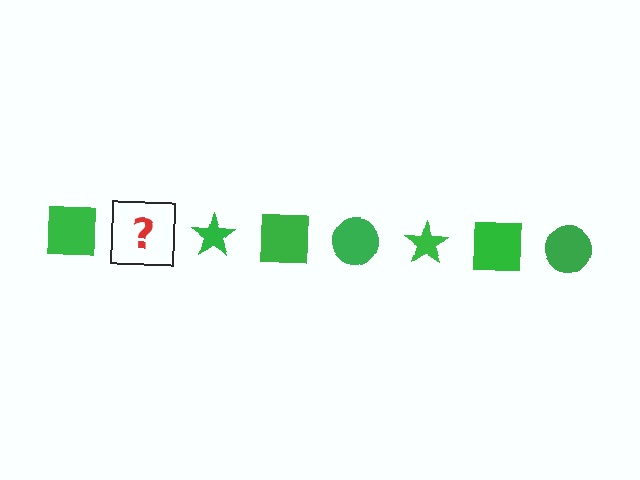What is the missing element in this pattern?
The missing element is a green circle.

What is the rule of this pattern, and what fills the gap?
The rule is that the pattern cycles through square, circle, star shapes in green. The gap should be filled with a green circle.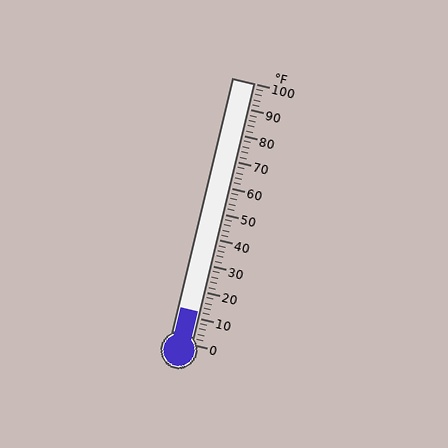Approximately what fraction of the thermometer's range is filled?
The thermometer is filled to approximately 10% of its range.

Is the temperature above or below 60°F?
The temperature is below 60°F.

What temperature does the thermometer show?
The thermometer shows approximately 12°F.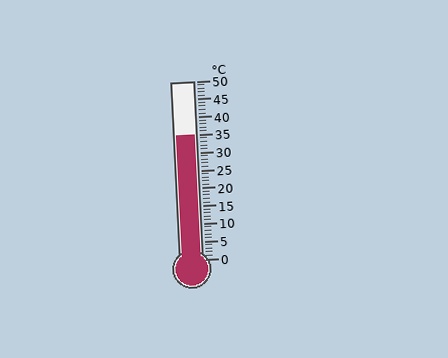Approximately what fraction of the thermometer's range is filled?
The thermometer is filled to approximately 70% of its range.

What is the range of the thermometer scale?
The thermometer scale ranges from 0°C to 50°C.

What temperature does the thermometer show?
The thermometer shows approximately 35°C.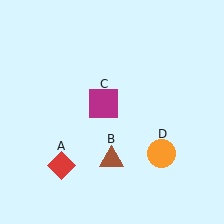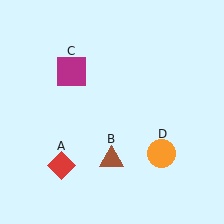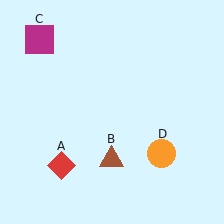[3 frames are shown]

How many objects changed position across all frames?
1 object changed position: magenta square (object C).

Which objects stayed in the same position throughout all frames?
Red diamond (object A) and brown triangle (object B) and orange circle (object D) remained stationary.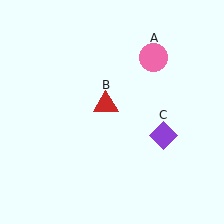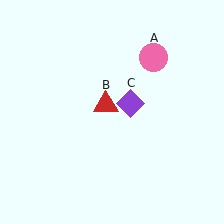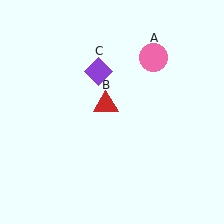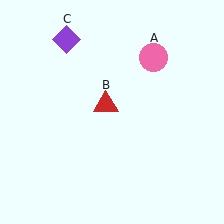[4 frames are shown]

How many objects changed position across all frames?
1 object changed position: purple diamond (object C).